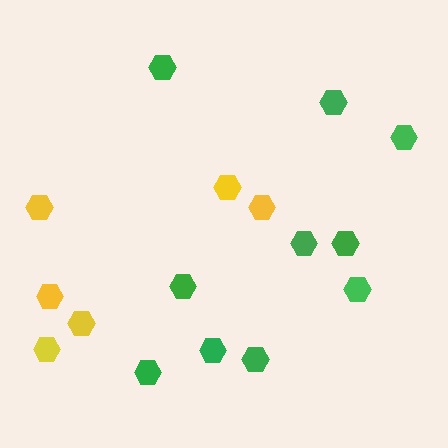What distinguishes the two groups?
There are 2 groups: one group of green hexagons (10) and one group of yellow hexagons (6).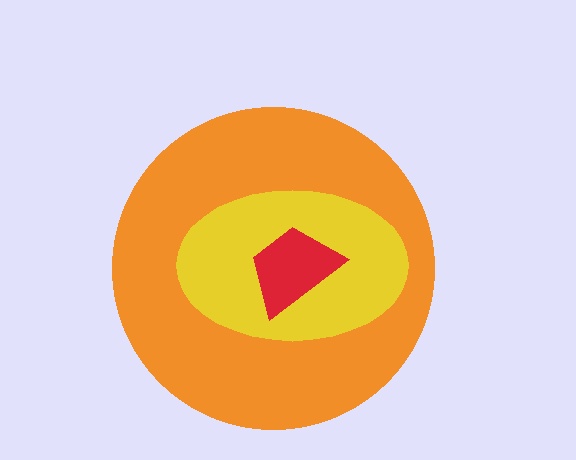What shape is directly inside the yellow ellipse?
The red trapezoid.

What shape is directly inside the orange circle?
The yellow ellipse.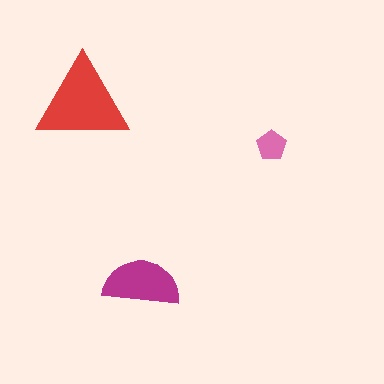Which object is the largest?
The red triangle.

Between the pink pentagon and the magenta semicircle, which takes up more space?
The magenta semicircle.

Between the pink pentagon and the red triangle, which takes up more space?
The red triangle.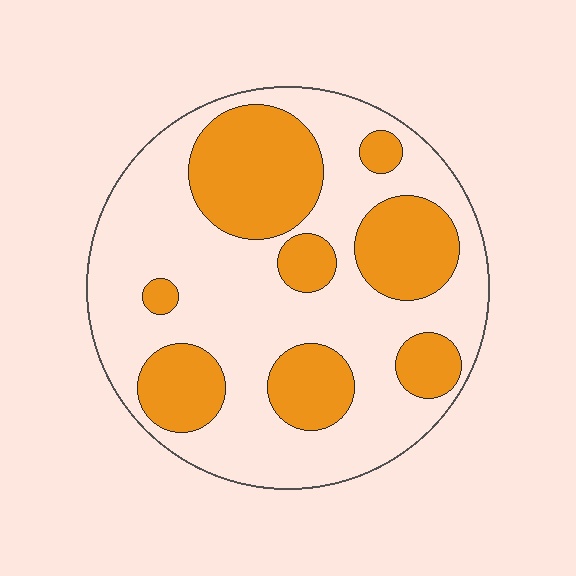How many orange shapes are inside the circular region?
8.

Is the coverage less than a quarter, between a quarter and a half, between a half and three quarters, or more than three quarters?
Between a quarter and a half.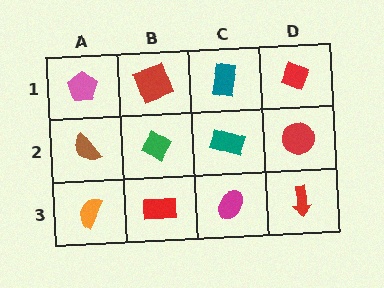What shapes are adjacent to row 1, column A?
A brown semicircle (row 2, column A), a red square (row 1, column B).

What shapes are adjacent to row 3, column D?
A red circle (row 2, column D), a magenta ellipse (row 3, column C).